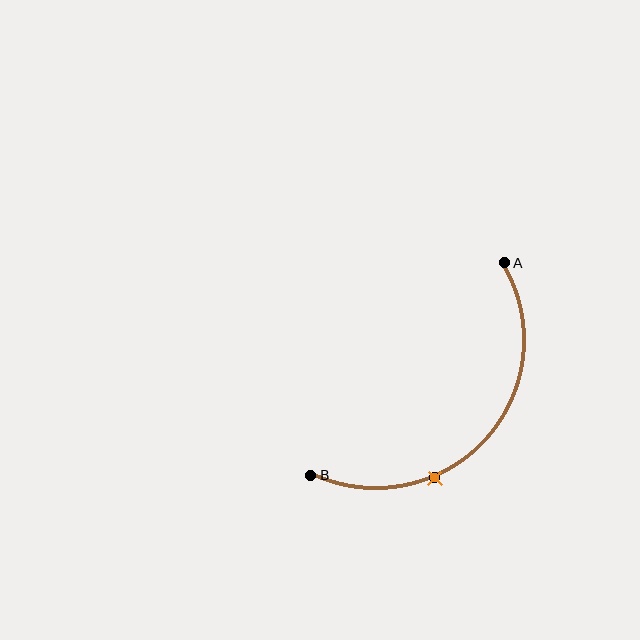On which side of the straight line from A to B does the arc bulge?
The arc bulges below and to the right of the straight line connecting A and B.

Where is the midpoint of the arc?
The arc midpoint is the point on the curve farthest from the straight line joining A and B. It sits below and to the right of that line.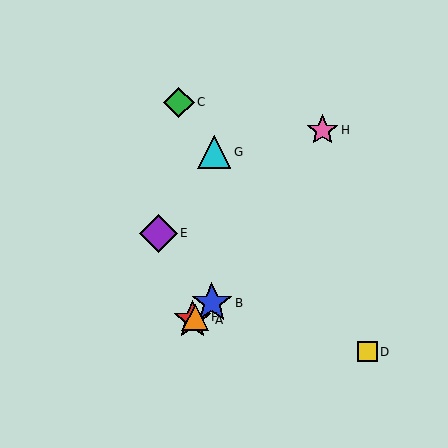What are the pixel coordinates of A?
Object A is at (192, 320).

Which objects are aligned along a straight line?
Objects A, B, F are aligned along a straight line.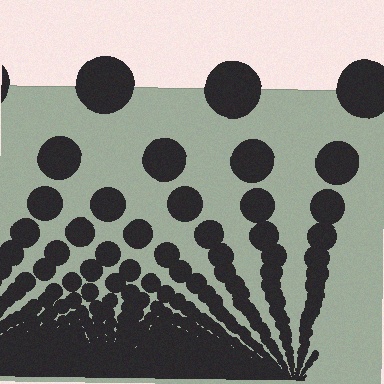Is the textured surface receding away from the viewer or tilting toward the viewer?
The surface appears to tilt toward the viewer. Texture elements get larger and sparser toward the top.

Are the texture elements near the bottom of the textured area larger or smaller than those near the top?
Smaller. The gradient is inverted — elements near the bottom are smaller and denser.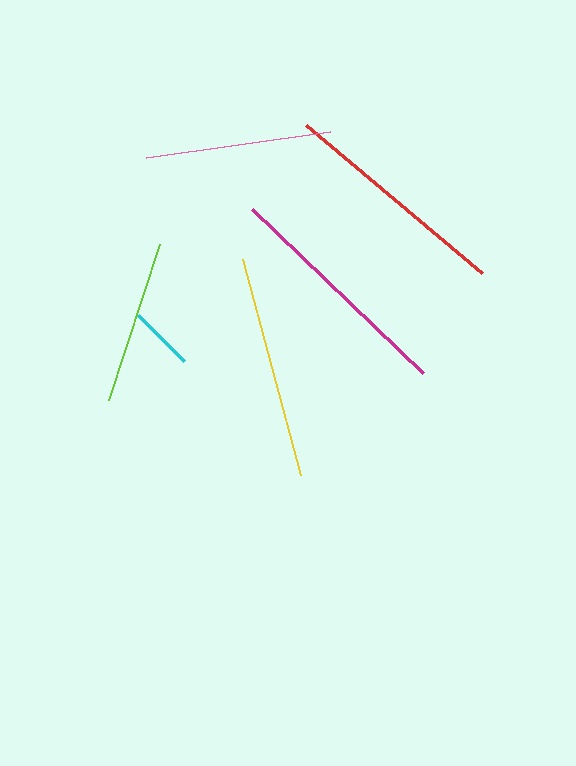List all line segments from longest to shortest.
From longest to shortest: magenta, red, yellow, pink, lime, cyan.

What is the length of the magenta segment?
The magenta segment is approximately 236 pixels long.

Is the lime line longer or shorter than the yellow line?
The yellow line is longer than the lime line.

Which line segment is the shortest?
The cyan line is the shortest at approximately 65 pixels.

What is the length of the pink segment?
The pink segment is approximately 186 pixels long.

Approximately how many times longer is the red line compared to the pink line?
The red line is approximately 1.2 times the length of the pink line.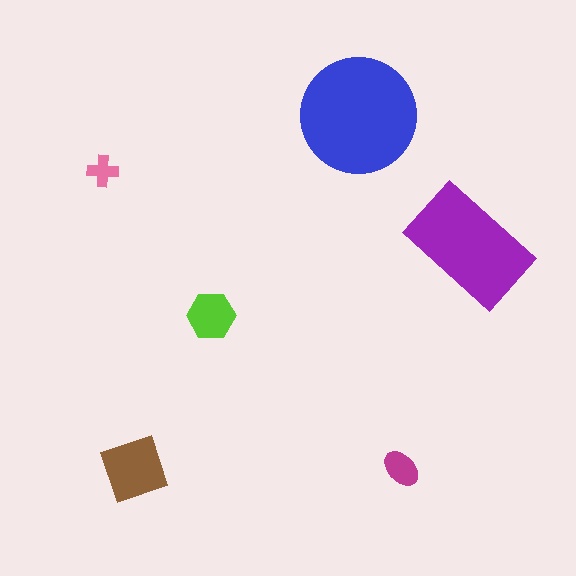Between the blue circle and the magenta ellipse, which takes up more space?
The blue circle.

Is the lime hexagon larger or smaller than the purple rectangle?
Smaller.